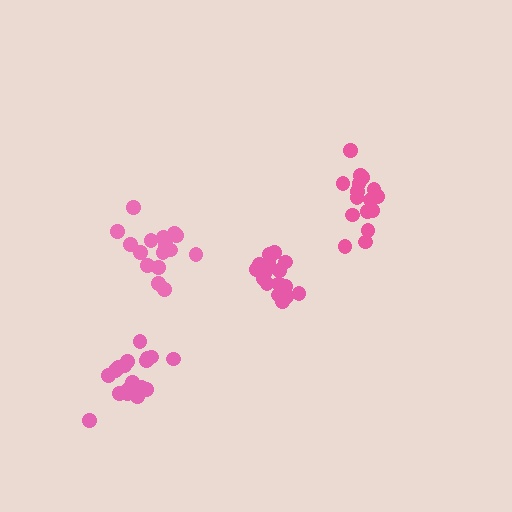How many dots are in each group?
Group 1: 16 dots, Group 2: 17 dots, Group 3: 19 dots, Group 4: 19 dots (71 total).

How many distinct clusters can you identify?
There are 4 distinct clusters.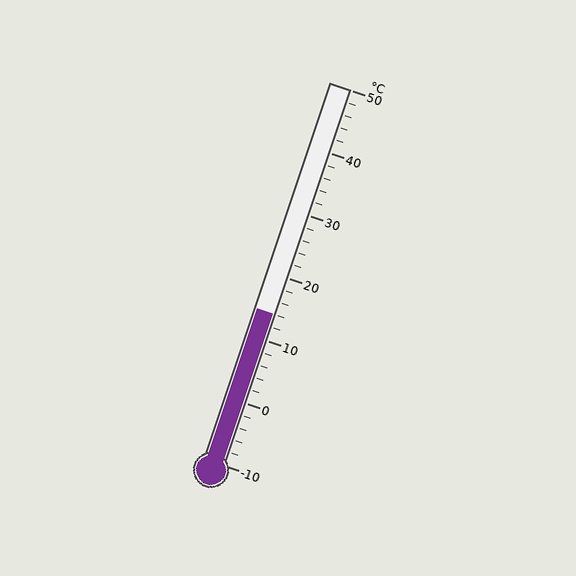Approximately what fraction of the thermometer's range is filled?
The thermometer is filled to approximately 40% of its range.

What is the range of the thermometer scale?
The thermometer scale ranges from -10°C to 50°C.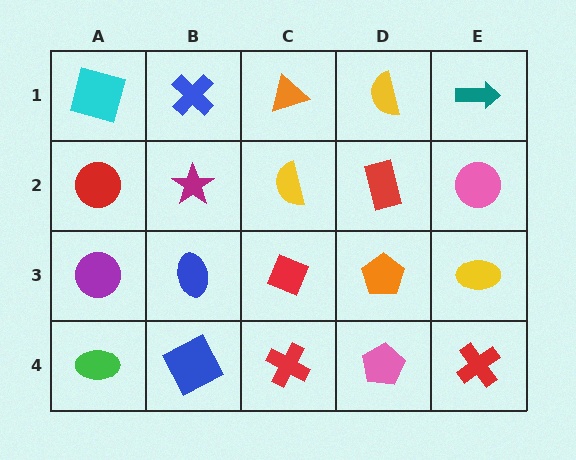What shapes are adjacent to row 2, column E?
A teal arrow (row 1, column E), a yellow ellipse (row 3, column E), a red rectangle (row 2, column D).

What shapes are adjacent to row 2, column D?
A yellow semicircle (row 1, column D), an orange pentagon (row 3, column D), a yellow semicircle (row 2, column C), a pink circle (row 2, column E).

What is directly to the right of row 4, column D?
A red cross.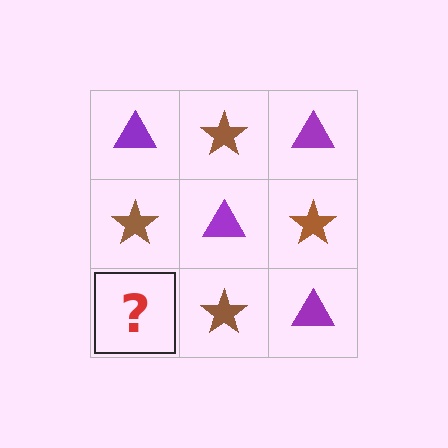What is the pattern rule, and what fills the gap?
The rule is that it alternates purple triangle and brown star in a checkerboard pattern. The gap should be filled with a purple triangle.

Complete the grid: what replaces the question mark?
The question mark should be replaced with a purple triangle.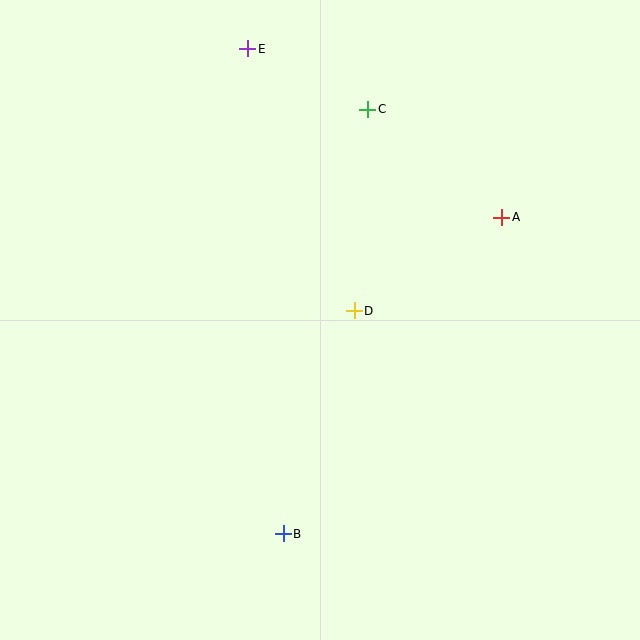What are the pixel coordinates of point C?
Point C is at (368, 109).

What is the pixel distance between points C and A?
The distance between C and A is 172 pixels.